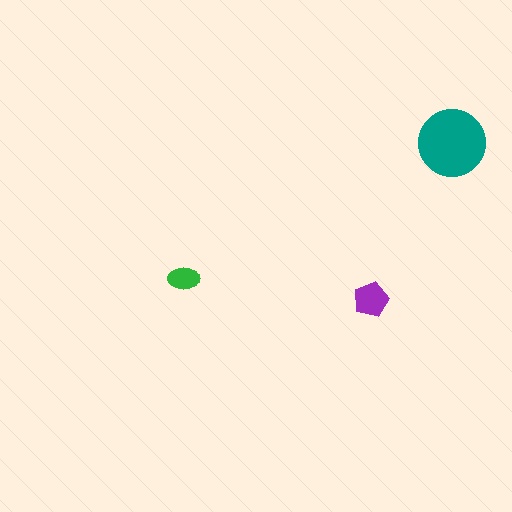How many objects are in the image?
There are 3 objects in the image.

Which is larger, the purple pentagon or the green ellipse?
The purple pentagon.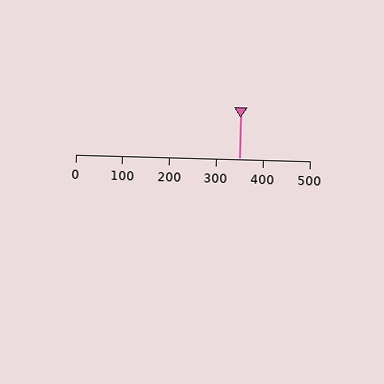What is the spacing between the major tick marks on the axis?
The major ticks are spaced 100 apart.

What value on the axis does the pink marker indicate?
The marker indicates approximately 350.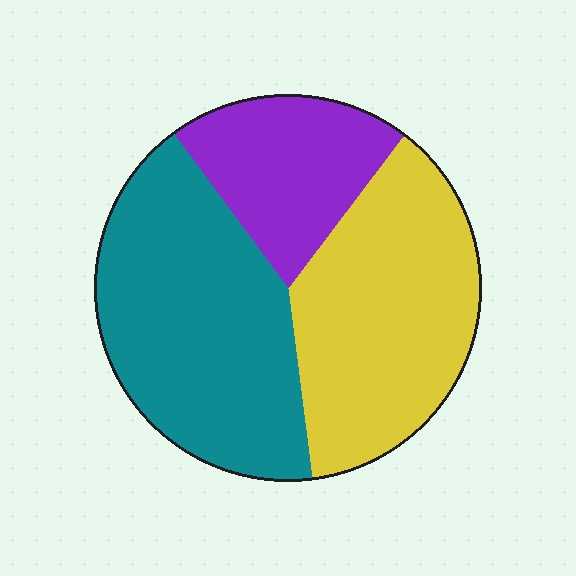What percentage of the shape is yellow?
Yellow takes up about three eighths (3/8) of the shape.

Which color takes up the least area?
Purple, at roughly 20%.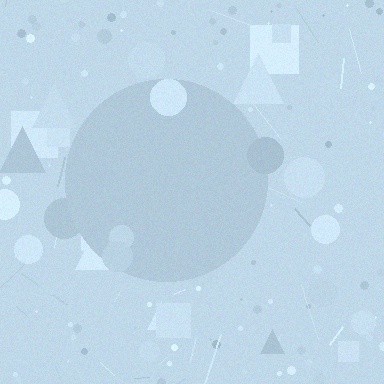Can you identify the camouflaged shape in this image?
The camouflaged shape is a circle.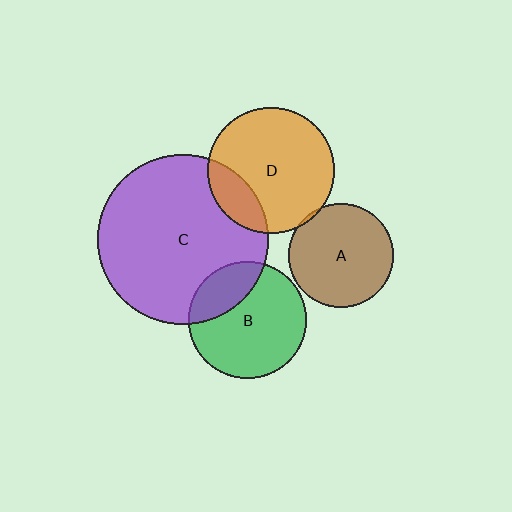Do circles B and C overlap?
Yes.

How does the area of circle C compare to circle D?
Approximately 1.8 times.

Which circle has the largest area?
Circle C (purple).